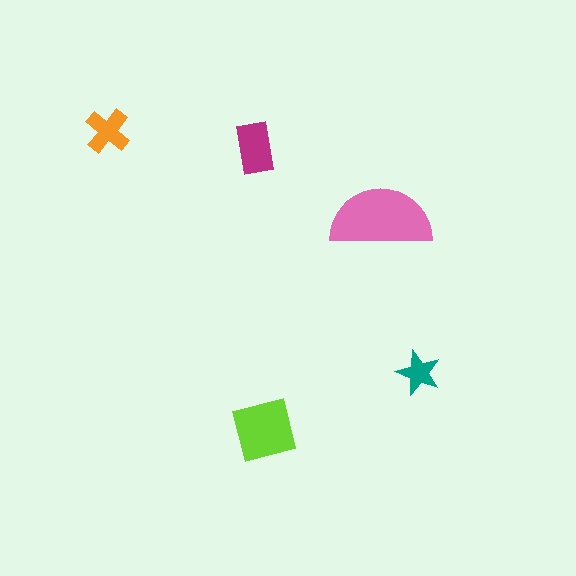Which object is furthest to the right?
The teal star is rightmost.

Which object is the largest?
The pink semicircle.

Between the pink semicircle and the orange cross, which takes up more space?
The pink semicircle.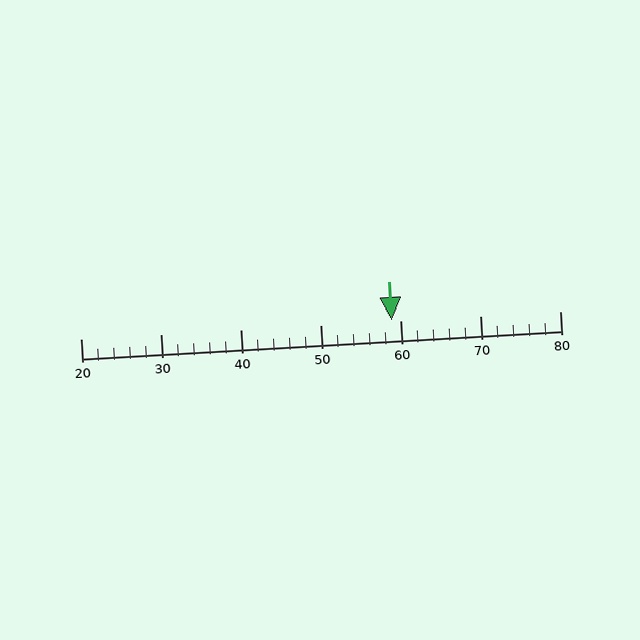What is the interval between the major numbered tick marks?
The major tick marks are spaced 10 units apart.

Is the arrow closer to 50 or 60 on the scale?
The arrow is closer to 60.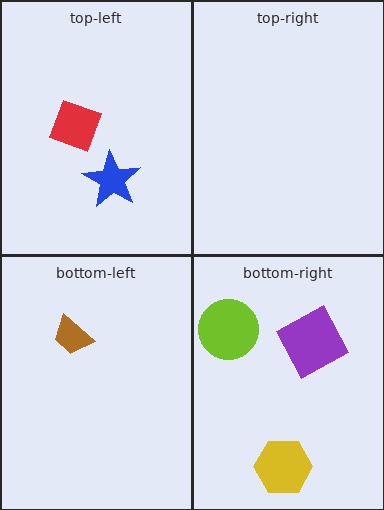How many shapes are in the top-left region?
2.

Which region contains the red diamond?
The top-left region.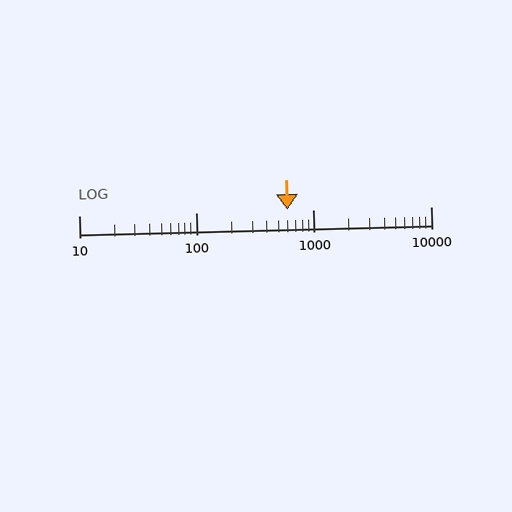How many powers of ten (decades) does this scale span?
The scale spans 3 decades, from 10 to 10000.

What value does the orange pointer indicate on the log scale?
The pointer indicates approximately 600.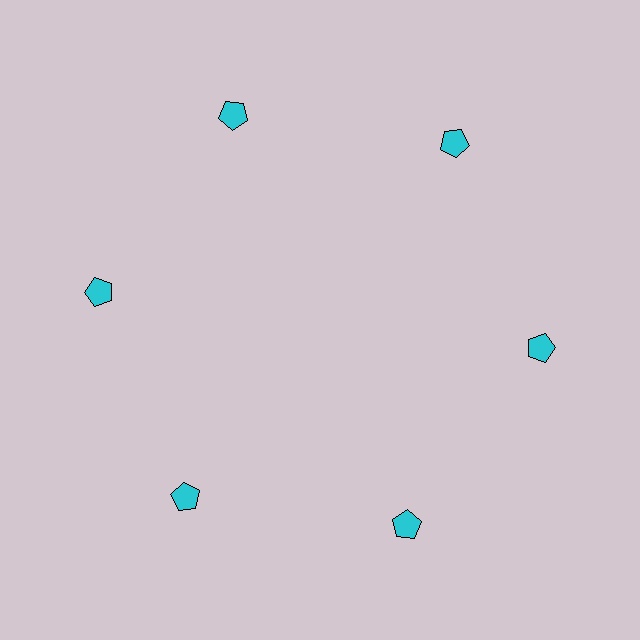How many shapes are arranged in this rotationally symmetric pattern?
There are 6 shapes, arranged in 6 groups of 1.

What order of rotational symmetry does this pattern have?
This pattern has 6-fold rotational symmetry.